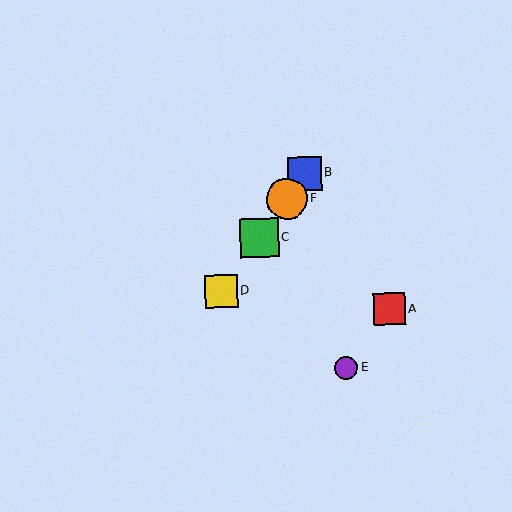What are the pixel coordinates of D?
Object D is at (221, 292).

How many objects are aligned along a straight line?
4 objects (B, C, D, F) are aligned along a straight line.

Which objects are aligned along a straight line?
Objects B, C, D, F are aligned along a straight line.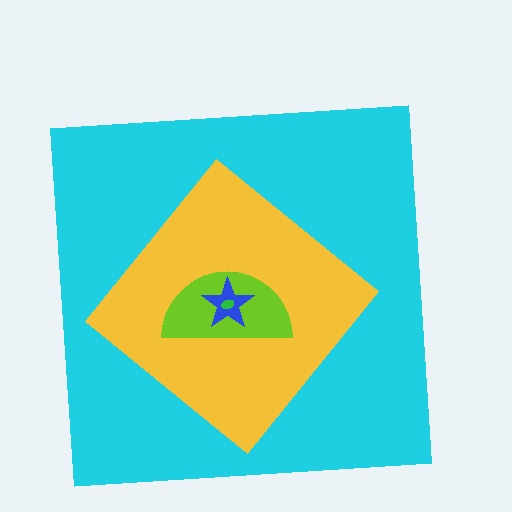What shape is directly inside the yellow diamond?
The lime semicircle.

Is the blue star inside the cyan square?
Yes.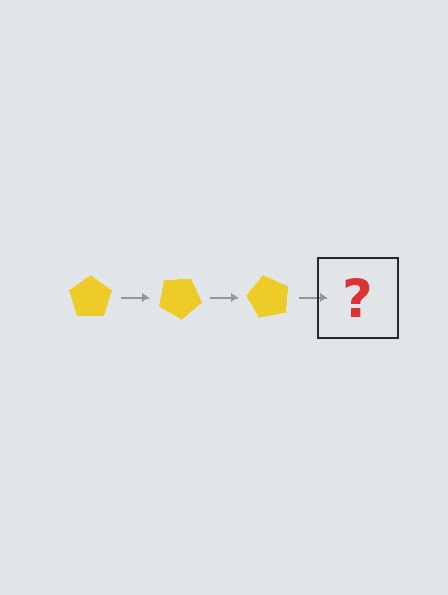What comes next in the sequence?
The next element should be a yellow pentagon rotated 90 degrees.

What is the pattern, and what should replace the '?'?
The pattern is that the pentagon rotates 30 degrees each step. The '?' should be a yellow pentagon rotated 90 degrees.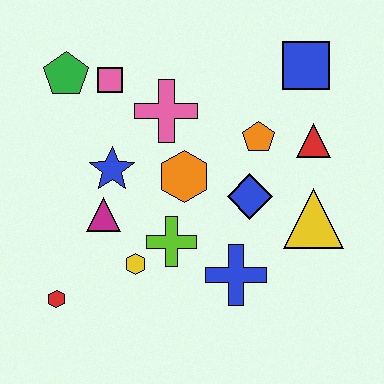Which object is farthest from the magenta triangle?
The blue square is farthest from the magenta triangle.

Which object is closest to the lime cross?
The yellow hexagon is closest to the lime cross.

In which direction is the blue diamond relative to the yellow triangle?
The blue diamond is to the left of the yellow triangle.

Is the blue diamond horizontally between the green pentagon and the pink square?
No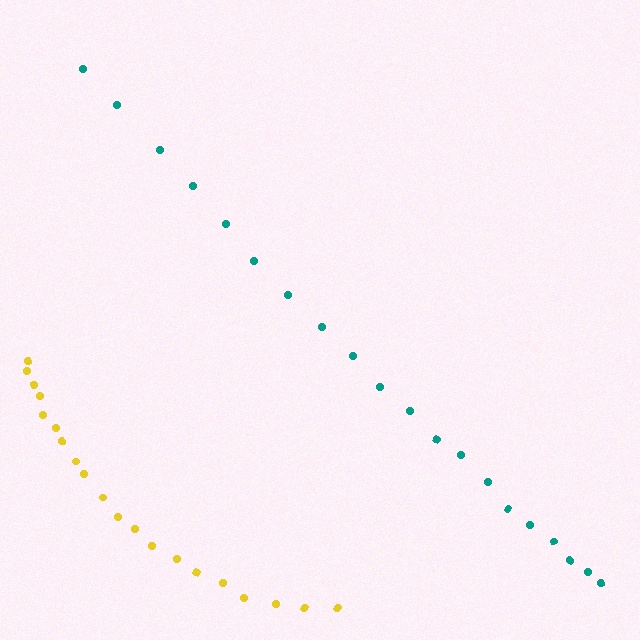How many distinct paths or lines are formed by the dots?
There are 2 distinct paths.